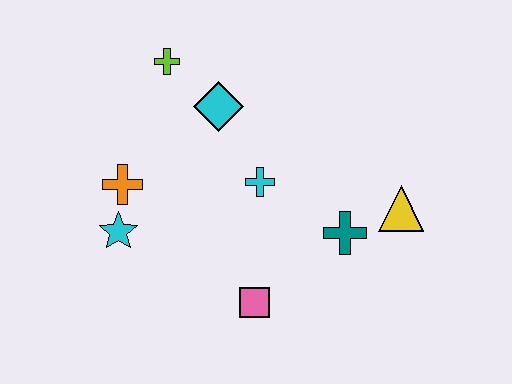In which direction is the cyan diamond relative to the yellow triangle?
The cyan diamond is to the left of the yellow triangle.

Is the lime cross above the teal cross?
Yes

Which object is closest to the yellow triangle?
The teal cross is closest to the yellow triangle.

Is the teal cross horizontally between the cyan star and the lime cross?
No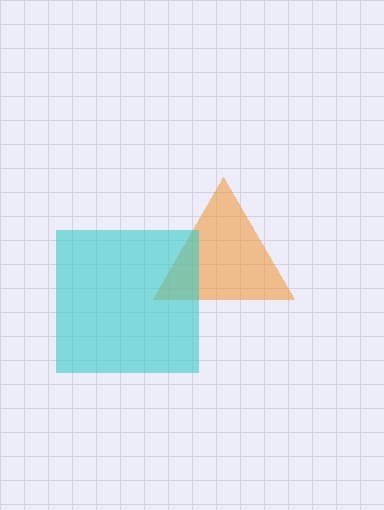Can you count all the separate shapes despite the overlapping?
Yes, there are 2 separate shapes.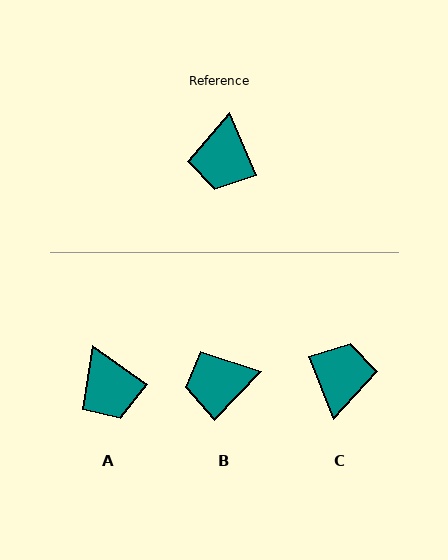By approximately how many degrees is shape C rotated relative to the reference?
Approximately 178 degrees counter-clockwise.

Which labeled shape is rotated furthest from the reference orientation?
C, about 178 degrees away.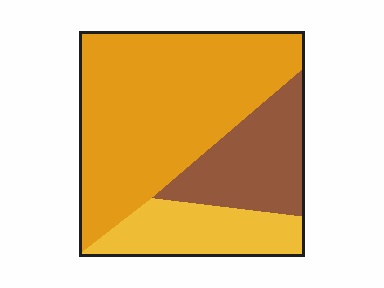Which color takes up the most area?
Orange, at roughly 60%.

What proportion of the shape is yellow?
Yellow covers around 20% of the shape.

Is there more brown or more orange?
Orange.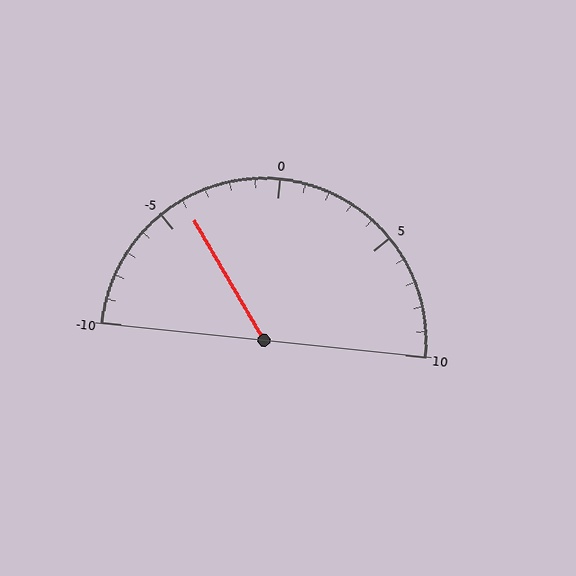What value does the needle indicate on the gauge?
The needle indicates approximately -4.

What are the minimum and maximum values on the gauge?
The gauge ranges from -10 to 10.